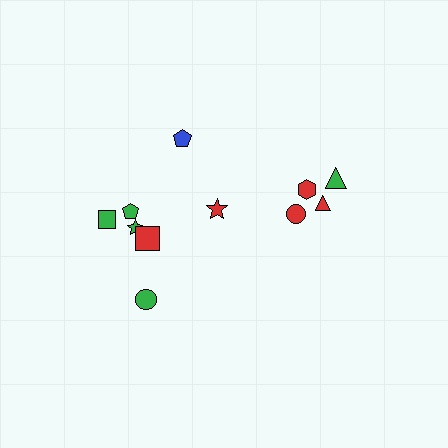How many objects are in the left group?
There are 7 objects.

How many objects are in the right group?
There are 4 objects.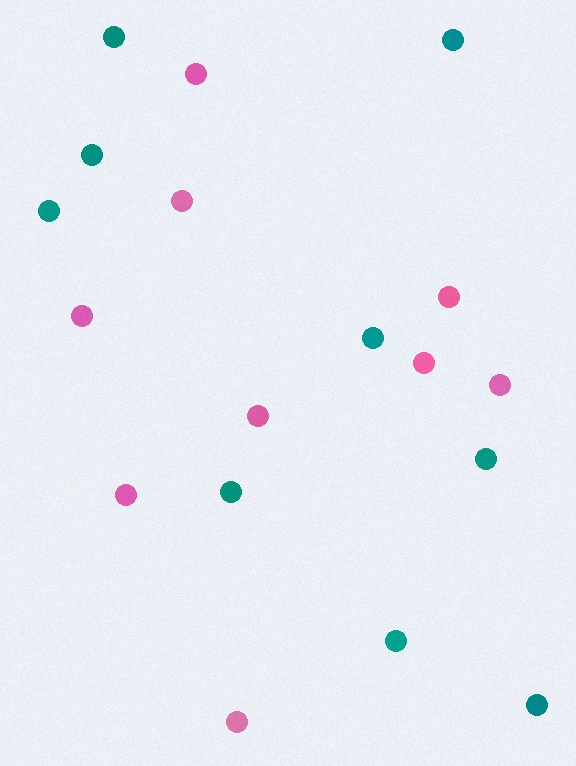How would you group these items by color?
There are 2 groups: one group of teal circles (9) and one group of pink circles (9).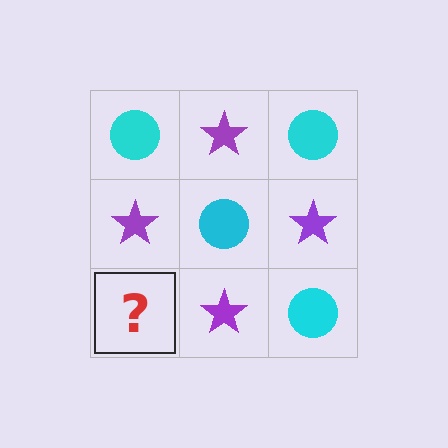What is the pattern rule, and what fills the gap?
The rule is that it alternates cyan circle and purple star in a checkerboard pattern. The gap should be filled with a cyan circle.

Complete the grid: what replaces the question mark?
The question mark should be replaced with a cyan circle.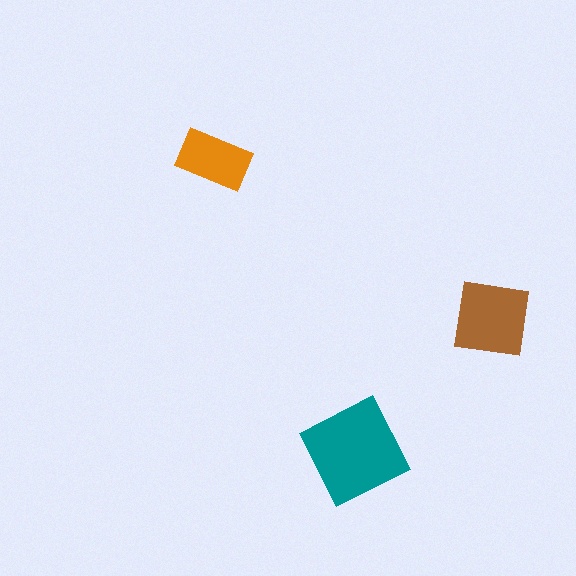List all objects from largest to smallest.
The teal diamond, the brown square, the orange rectangle.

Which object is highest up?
The orange rectangle is topmost.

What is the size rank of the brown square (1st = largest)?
2nd.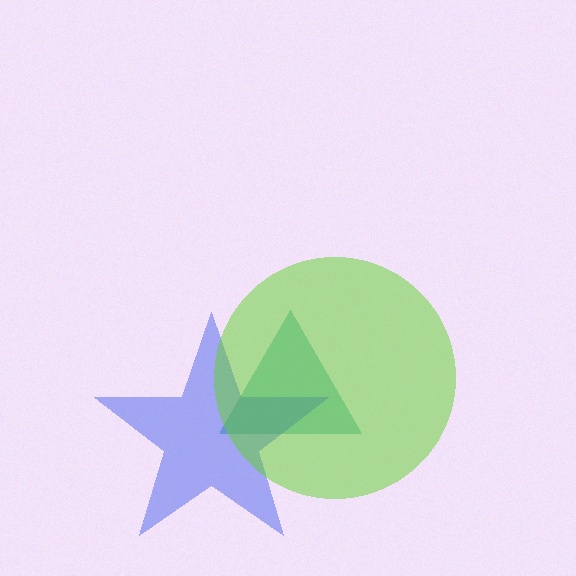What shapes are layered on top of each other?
The layered shapes are: a teal triangle, a blue star, a lime circle.